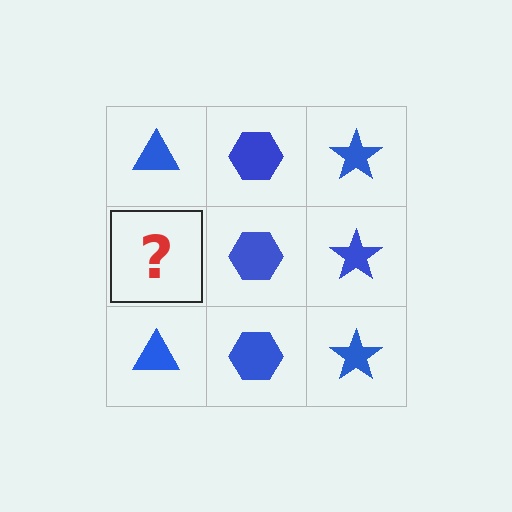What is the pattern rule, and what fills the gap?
The rule is that each column has a consistent shape. The gap should be filled with a blue triangle.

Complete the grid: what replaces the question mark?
The question mark should be replaced with a blue triangle.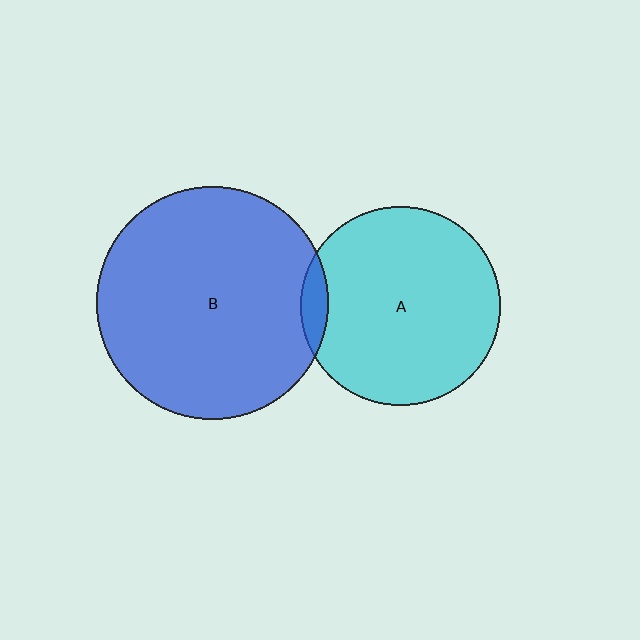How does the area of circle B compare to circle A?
Approximately 1.4 times.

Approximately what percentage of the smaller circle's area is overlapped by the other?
Approximately 5%.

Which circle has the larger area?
Circle B (blue).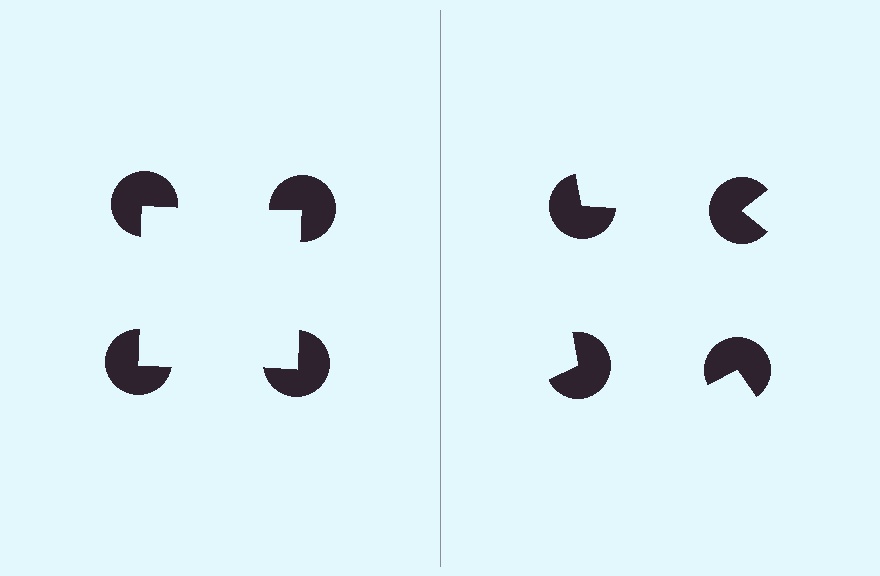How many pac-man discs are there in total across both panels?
8 — 4 on each side.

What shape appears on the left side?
An illusory square.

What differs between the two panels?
The pac-man discs are positioned identically on both sides; only the wedge orientations differ. On the left they align to a square; on the right they are misaligned.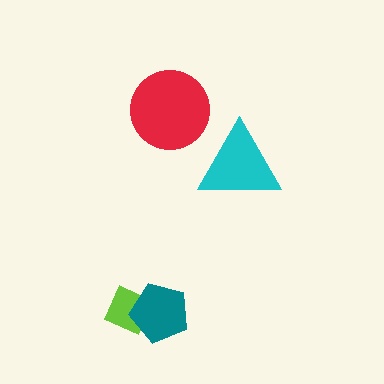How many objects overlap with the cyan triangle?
0 objects overlap with the cyan triangle.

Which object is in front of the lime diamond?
The teal pentagon is in front of the lime diamond.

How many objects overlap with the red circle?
0 objects overlap with the red circle.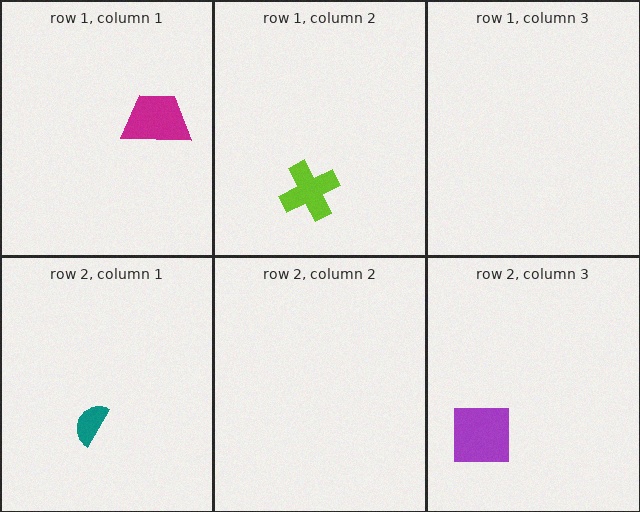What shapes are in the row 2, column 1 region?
The teal semicircle.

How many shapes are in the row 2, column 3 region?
1.